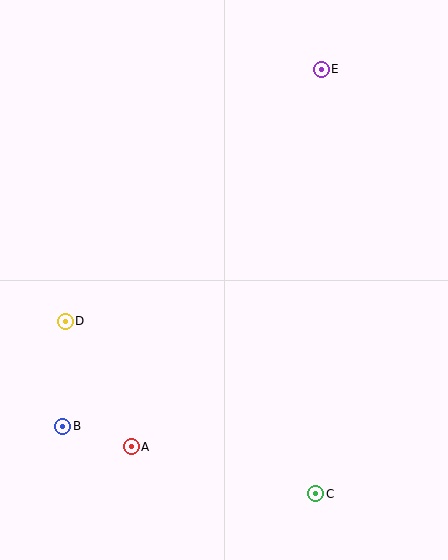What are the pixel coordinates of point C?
Point C is at (316, 494).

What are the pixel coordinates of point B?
Point B is at (63, 426).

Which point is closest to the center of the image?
Point D at (65, 321) is closest to the center.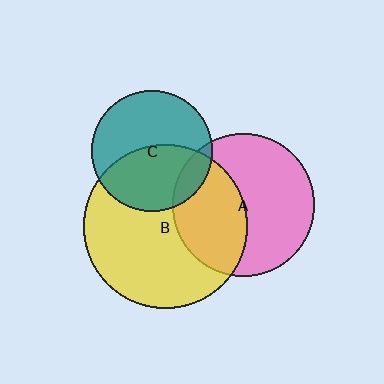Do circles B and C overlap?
Yes.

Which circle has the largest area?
Circle B (yellow).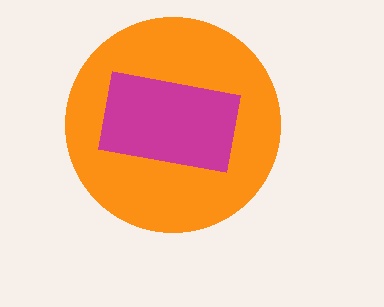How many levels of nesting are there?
2.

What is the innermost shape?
The magenta rectangle.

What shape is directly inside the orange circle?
The magenta rectangle.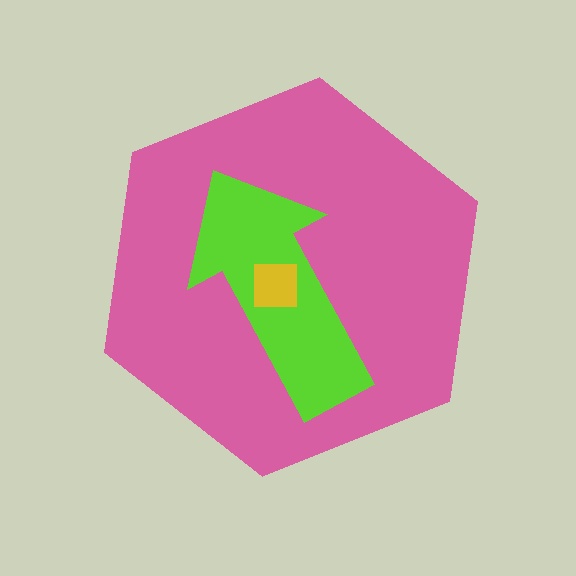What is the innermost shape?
The yellow square.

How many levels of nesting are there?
3.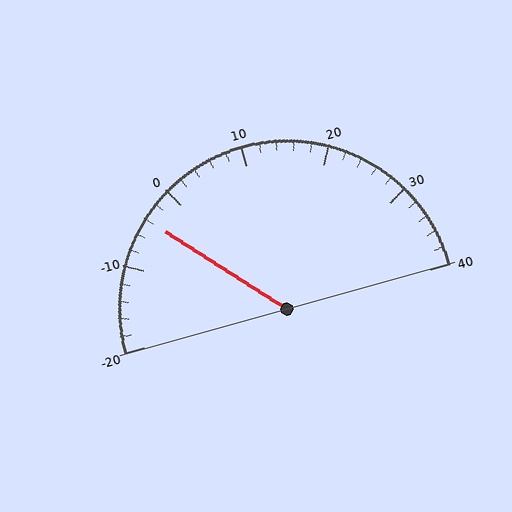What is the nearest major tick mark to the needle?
The nearest major tick mark is 0.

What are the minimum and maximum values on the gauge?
The gauge ranges from -20 to 40.